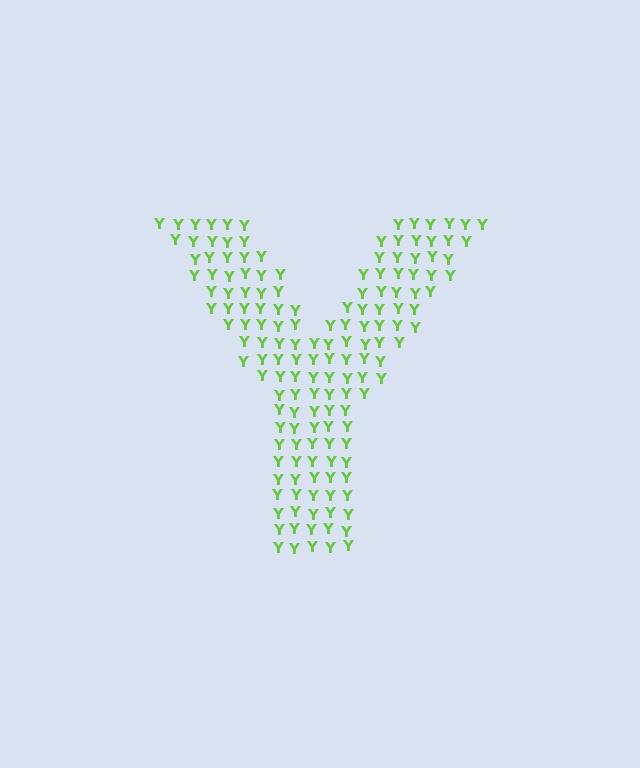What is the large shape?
The large shape is the letter Y.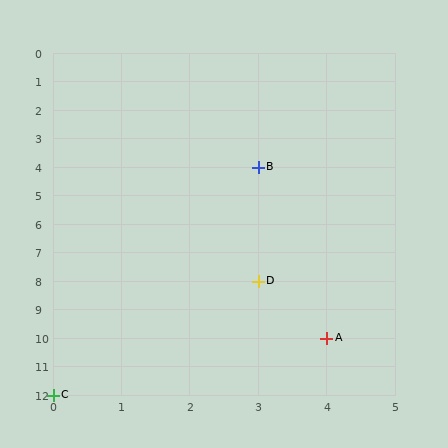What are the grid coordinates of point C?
Point C is at grid coordinates (0, 12).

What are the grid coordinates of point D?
Point D is at grid coordinates (3, 8).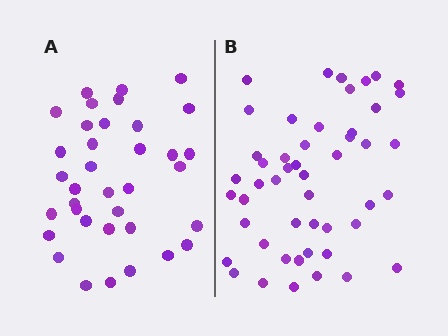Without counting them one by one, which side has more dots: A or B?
Region B (the right region) has more dots.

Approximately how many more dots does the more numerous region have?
Region B has approximately 15 more dots than region A.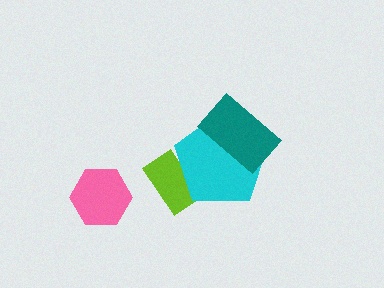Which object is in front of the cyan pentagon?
The teal rectangle is in front of the cyan pentagon.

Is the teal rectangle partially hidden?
No, no other shape covers it.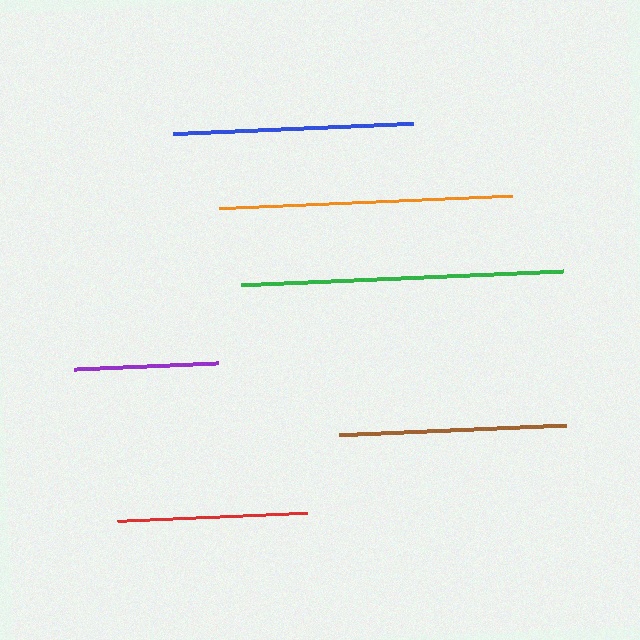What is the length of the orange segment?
The orange segment is approximately 294 pixels long.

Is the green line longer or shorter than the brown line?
The green line is longer than the brown line.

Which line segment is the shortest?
The purple line is the shortest at approximately 143 pixels.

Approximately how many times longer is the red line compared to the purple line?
The red line is approximately 1.3 times the length of the purple line.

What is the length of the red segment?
The red segment is approximately 191 pixels long.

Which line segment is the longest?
The green line is the longest at approximately 322 pixels.